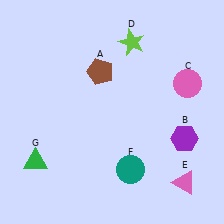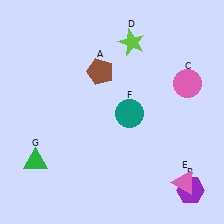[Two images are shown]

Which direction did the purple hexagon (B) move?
The purple hexagon (B) moved down.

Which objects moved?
The objects that moved are: the purple hexagon (B), the teal circle (F).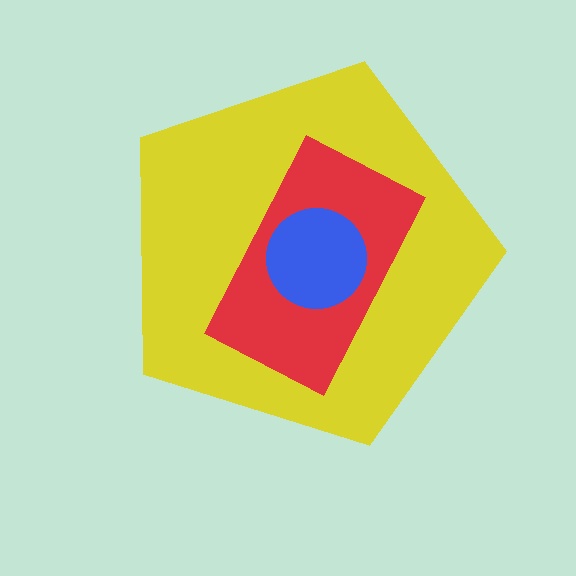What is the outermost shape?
The yellow pentagon.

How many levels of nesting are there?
3.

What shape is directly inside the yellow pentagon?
The red rectangle.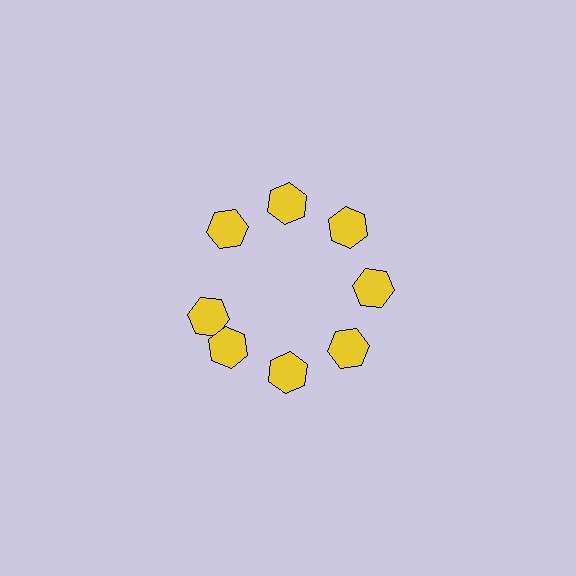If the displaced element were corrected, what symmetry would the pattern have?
It would have 8-fold rotational symmetry — the pattern would map onto itself every 45 degrees.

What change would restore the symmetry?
The symmetry would be restored by rotating it back into even spacing with its neighbors so that all 8 hexagons sit at equal angles and equal distance from the center.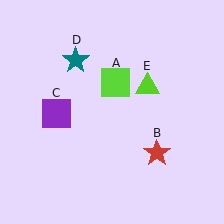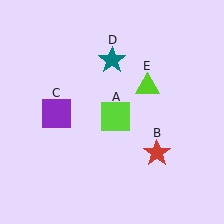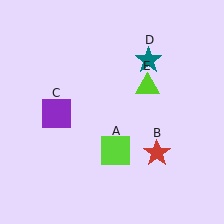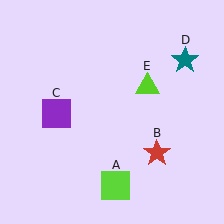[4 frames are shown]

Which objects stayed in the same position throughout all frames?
Red star (object B) and purple square (object C) and lime triangle (object E) remained stationary.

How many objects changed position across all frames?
2 objects changed position: lime square (object A), teal star (object D).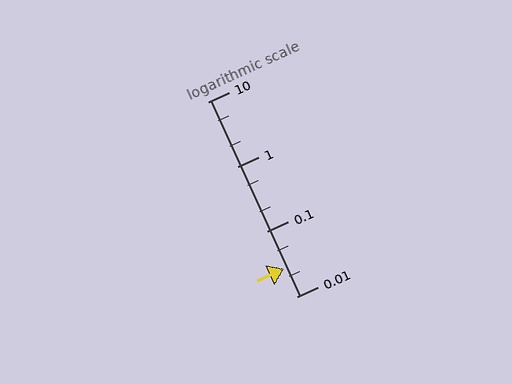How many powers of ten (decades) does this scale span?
The scale spans 3 decades, from 0.01 to 10.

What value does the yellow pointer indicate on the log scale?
The pointer indicates approximately 0.027.